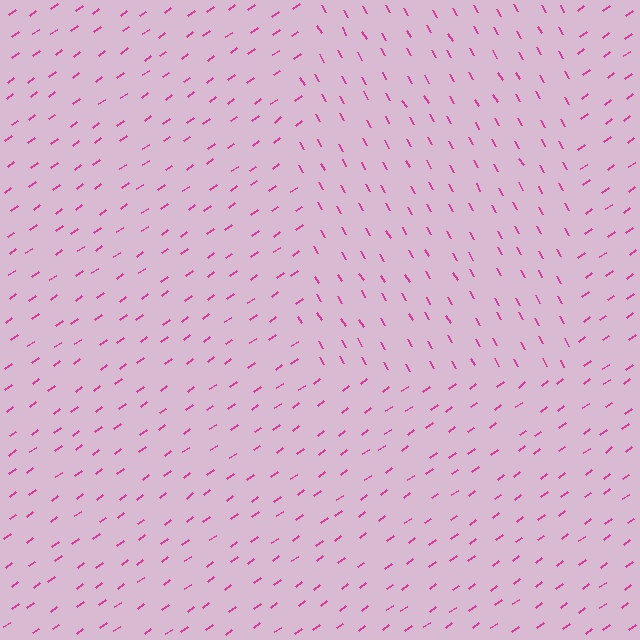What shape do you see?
I see a rectangle.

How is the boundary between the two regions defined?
The boundary is defined purely by a change in line orientation (approximately 83 degrees difference). All lines are the same color and thickness.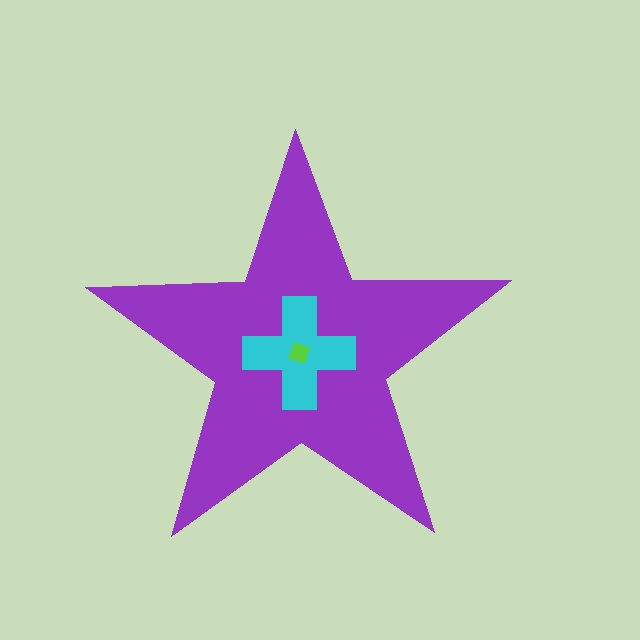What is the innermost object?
The lime diamond.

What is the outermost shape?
The purple star.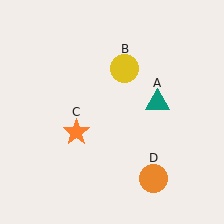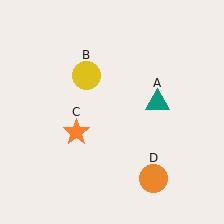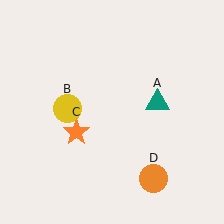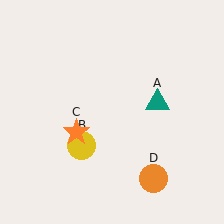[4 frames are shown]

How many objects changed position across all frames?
1 object changed position: yellow circle (object B).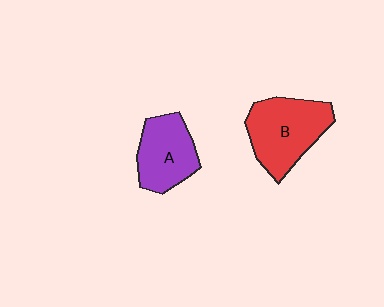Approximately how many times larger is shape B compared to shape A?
Approximately 1.3 times.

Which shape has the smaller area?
Shape A (purple).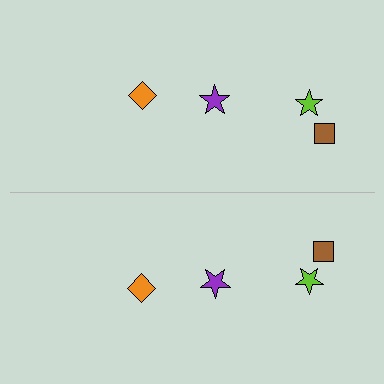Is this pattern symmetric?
Yes, this pattern has bilateral (reflection) symmetry.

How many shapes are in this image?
There are 8 shapes in this image.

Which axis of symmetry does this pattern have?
The pattern has a horizontal axis of symmetry running through the center of the image.